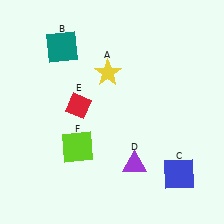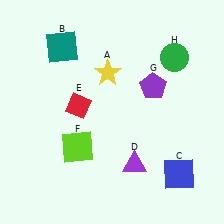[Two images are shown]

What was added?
A purple pentagon (G), a green circle (H) were added in Image 2.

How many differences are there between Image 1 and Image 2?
There are 2 differences between the two images.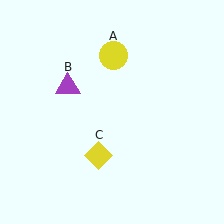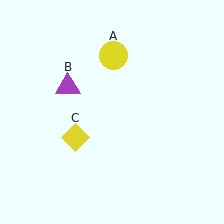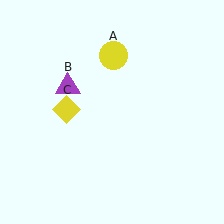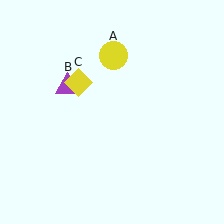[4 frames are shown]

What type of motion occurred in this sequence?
The yellow diamond (object C) rotated clockwise around the center of the scene.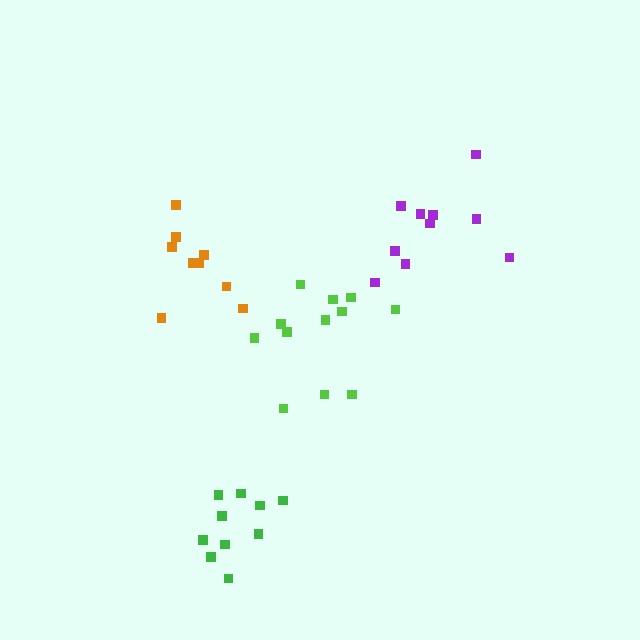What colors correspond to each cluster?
The clusters are colored: lime, purple, green, orange.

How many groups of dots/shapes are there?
There are 4 groups.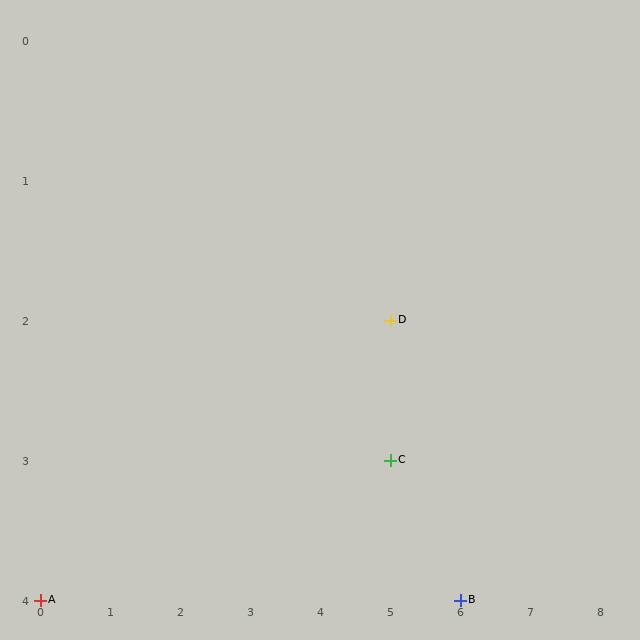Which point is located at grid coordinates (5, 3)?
Point C is at (5, 3).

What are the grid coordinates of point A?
Point A is at grid coordinates (0, 4).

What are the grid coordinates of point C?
Point C is at grid coordinates (5, 3).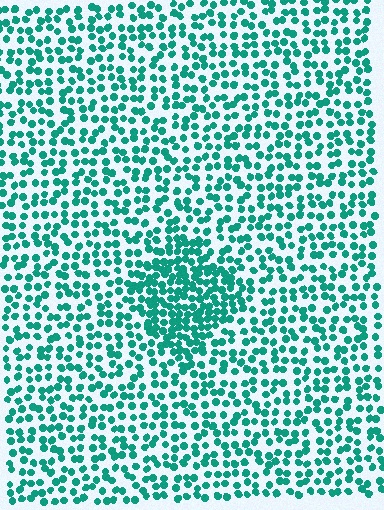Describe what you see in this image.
The image contains small teal elements arranged at two different densities. A diamond-shaped region is visible where the elements are more densely packed than the surrounding area.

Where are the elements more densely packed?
The elements are more densely packed inside the diamond boundary.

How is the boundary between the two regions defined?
The boundary is defined by a change in element density (approximately 1.8x ratio). All elements are the same color, size, and shape.